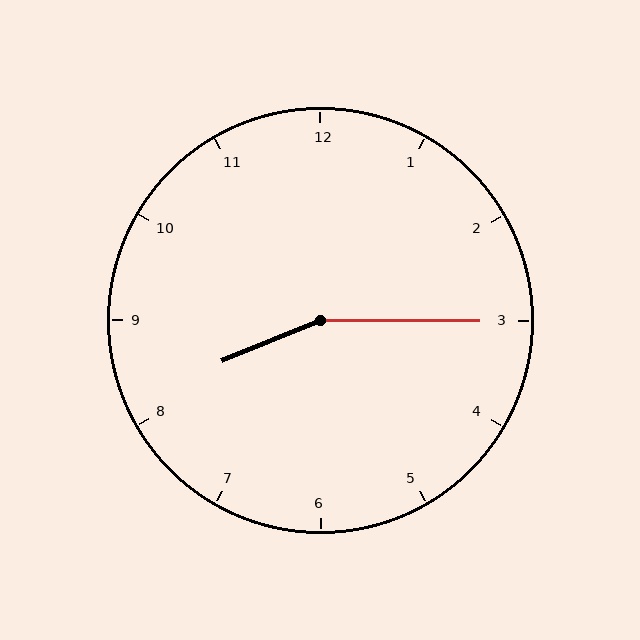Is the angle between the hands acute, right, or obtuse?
It is obtuse.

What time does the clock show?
8:15.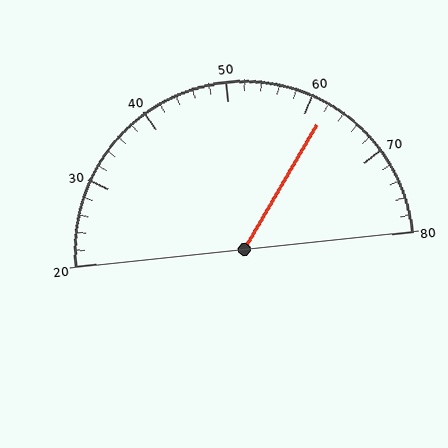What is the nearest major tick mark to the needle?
The nearest major tick mark is 60.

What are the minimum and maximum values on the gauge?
The gauge ranges from 20 to 80.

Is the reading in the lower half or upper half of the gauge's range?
The reading is in the upper half of the range (20 to 80).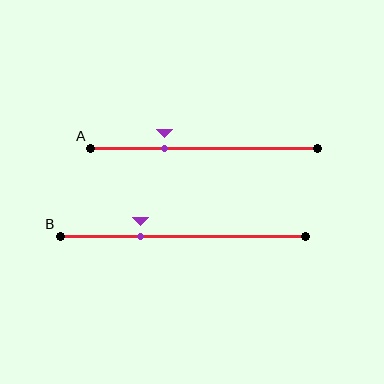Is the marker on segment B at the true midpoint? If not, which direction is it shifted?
No, the marker on segment B is shifted to the left by about 17% of the segment length.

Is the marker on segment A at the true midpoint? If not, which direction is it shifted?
No, the marker on segment A is shifted to the left by about 17% of the segment length.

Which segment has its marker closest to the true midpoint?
Segment A has its marker closest to the true midpoint.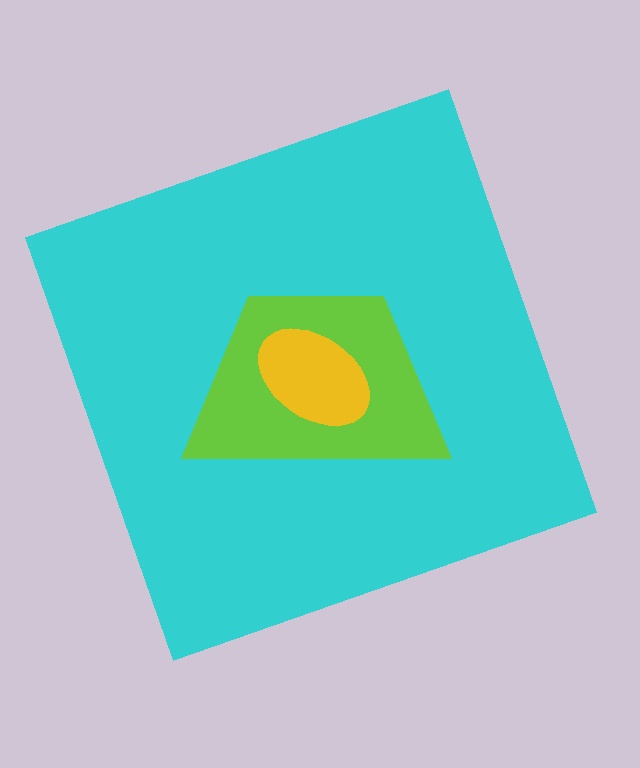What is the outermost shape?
The cyan square.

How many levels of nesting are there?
3.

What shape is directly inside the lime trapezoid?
The yellow ellipse.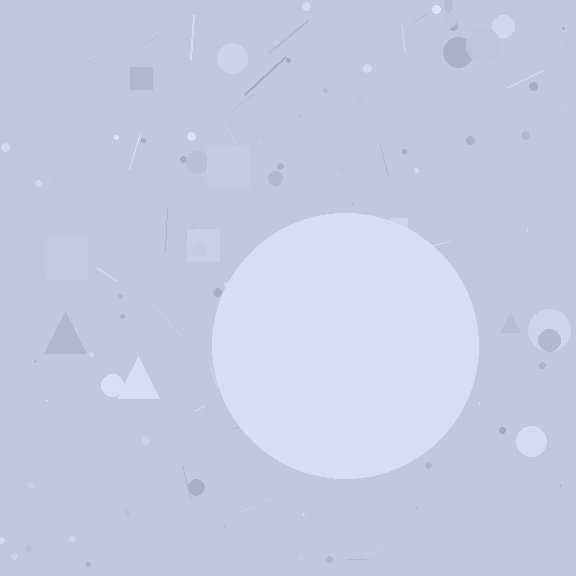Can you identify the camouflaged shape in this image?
The camouflaged shape is a circle.